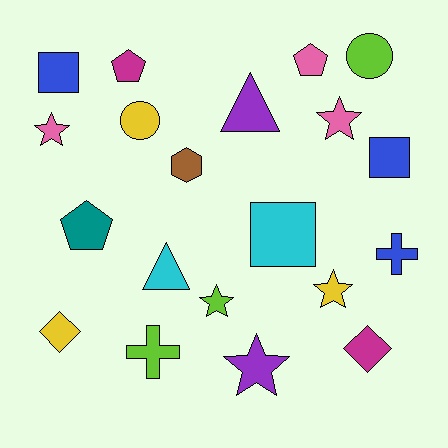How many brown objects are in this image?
There is 1 brown object.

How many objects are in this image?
There are 20 objects.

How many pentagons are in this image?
There are 3 pentagons.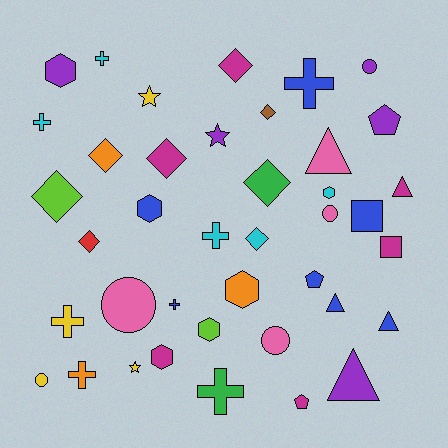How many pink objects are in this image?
There are 4 pink objects.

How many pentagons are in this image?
There are 3 pentagons.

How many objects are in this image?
There are 40 objects.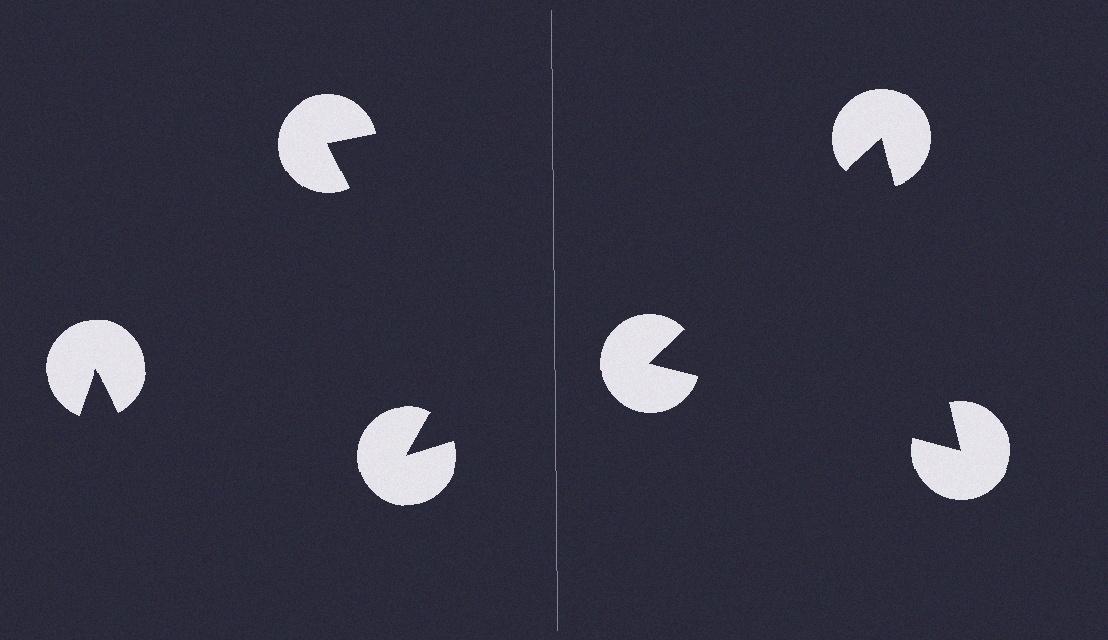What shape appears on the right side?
An illusory triangle.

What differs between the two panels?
The pac-man discs are positioned identically on both sides; only the wedge orientations differ. On the right they align to a triangle; on the left they are misaligned.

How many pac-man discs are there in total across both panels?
6 — 3 on each side.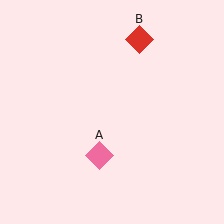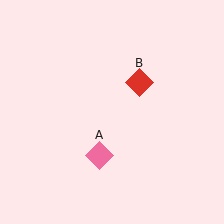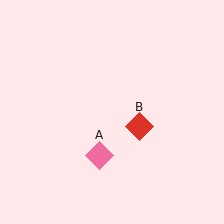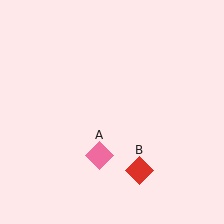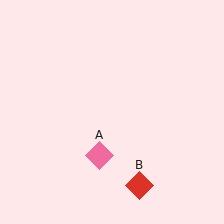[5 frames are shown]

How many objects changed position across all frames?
1 object changed position: red diamond (object B).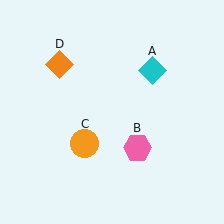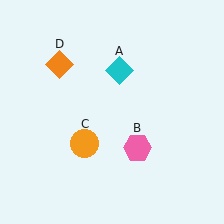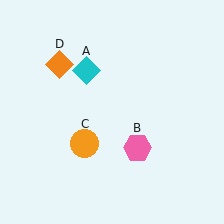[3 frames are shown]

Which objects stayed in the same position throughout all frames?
Pink hexagon (object B) and orange circle (object C) and orange diamond (object D) remained stationary.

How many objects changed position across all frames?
1 object changed position: cyan diamond (object A).